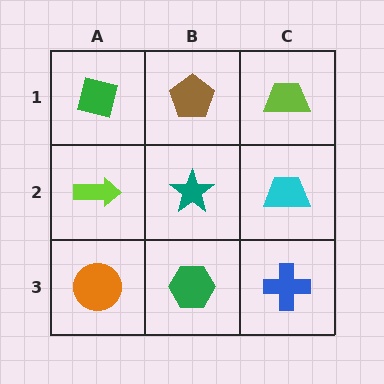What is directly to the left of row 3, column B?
An orange circle.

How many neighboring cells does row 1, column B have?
3.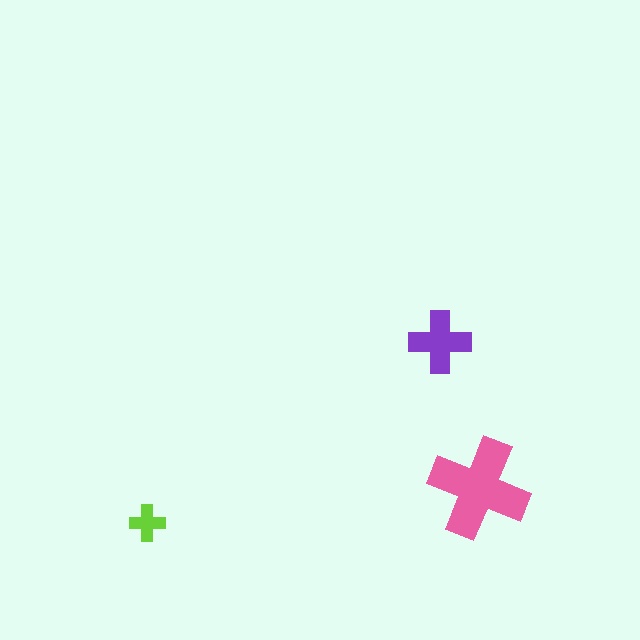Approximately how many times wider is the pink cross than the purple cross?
About 1.5 times wider.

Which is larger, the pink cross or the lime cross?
The pink one.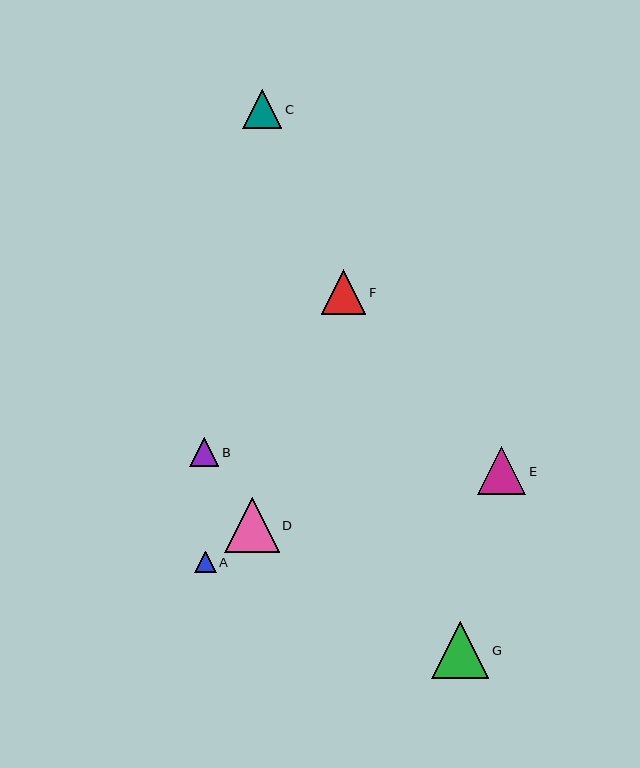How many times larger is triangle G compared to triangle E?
Triangle G is approximately 1.2 times the size of triangle E.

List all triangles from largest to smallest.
From largest to smallest: G, D, E, F, C, B, A.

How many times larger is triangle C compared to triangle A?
Triangle C is approximately 1.8 times the size of triangle A.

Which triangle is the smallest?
Triangle A is the smallest with a size of approximately 22 pixels.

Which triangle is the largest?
Triangle G is the largest with a size of approximately 57 pixels.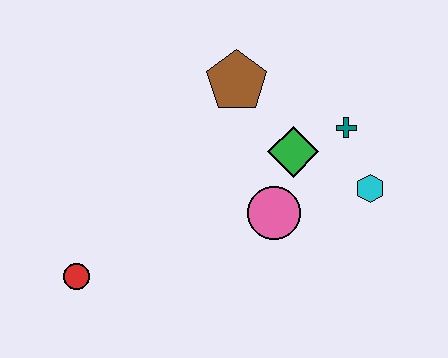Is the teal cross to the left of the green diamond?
No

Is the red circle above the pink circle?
No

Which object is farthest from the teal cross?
The red circle is farthest from the teal cross.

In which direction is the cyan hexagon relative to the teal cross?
The cyan hexagon is below the teal cross.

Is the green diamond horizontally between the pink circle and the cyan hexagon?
Yes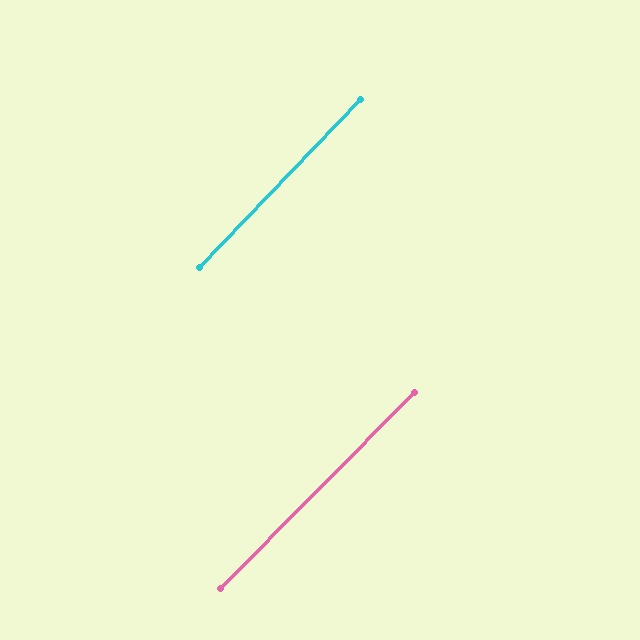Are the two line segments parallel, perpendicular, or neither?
Parallel — their directions differ by only 0.7°.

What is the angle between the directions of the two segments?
Approximately 1 degree.